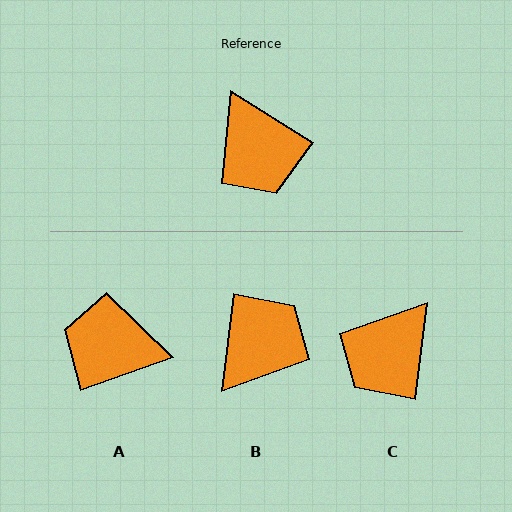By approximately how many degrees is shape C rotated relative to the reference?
Approximately 65 degrees clockwise.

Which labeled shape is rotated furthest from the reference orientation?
A, about 129 degrees away.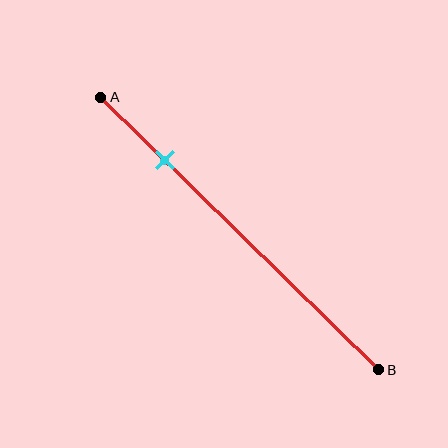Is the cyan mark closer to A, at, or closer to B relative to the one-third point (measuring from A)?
The cyan mark is closer to point A than the one-third point of segment AB.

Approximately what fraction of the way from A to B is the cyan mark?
The cyan mark is approximately 25% of the way from A to B.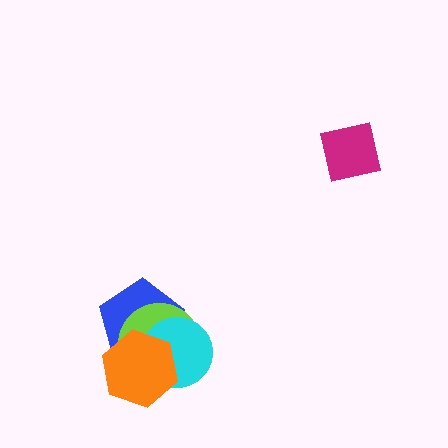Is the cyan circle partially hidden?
Yes, it is partially covered by another shape.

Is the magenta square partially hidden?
No, no other shape covers it.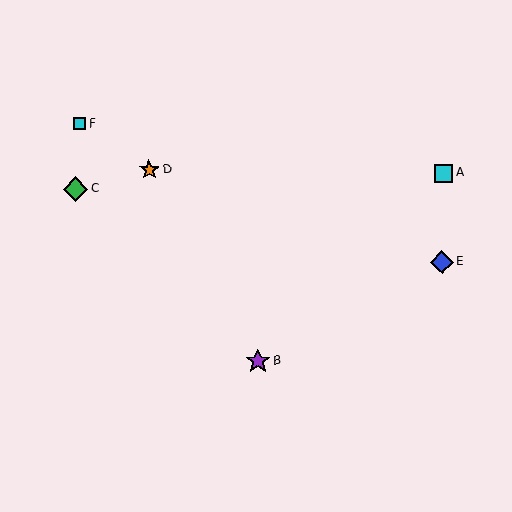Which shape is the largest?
The green diamond (labeled C) is the largest.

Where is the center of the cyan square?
The center of the cyan square is at (80, 123).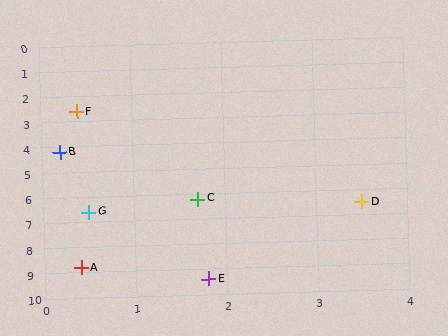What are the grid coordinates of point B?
Point B is at approximately (0.2, 4.2).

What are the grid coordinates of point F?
Point F is at approximately (0.4, 2.6).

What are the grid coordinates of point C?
Point C is at approximately (1.7, 6.2).